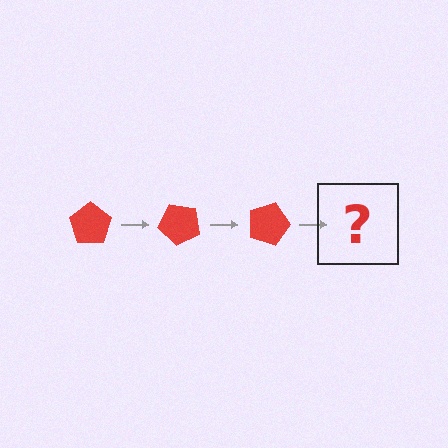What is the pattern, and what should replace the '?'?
The pattern is that the pentagon rotates 45 degrees each step. The '?' should be a red pentagon rotated 135 degrees.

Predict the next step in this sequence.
The next step is a red pentagon rotated 135 degrees.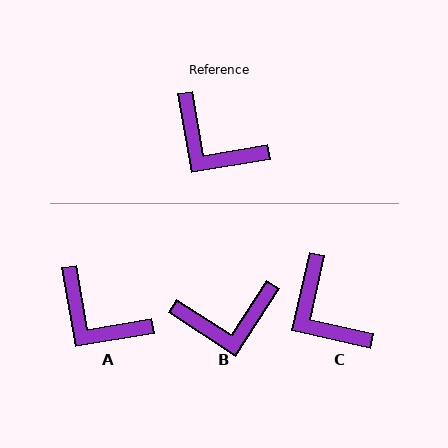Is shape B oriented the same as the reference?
No, it is off by about 47 degrees.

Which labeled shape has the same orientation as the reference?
A.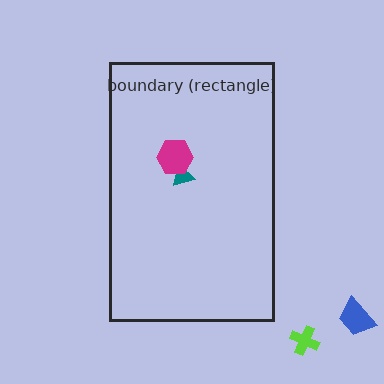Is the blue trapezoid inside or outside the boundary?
Outside.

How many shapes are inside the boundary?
2 inside, 2 outside.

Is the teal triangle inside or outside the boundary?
Inside.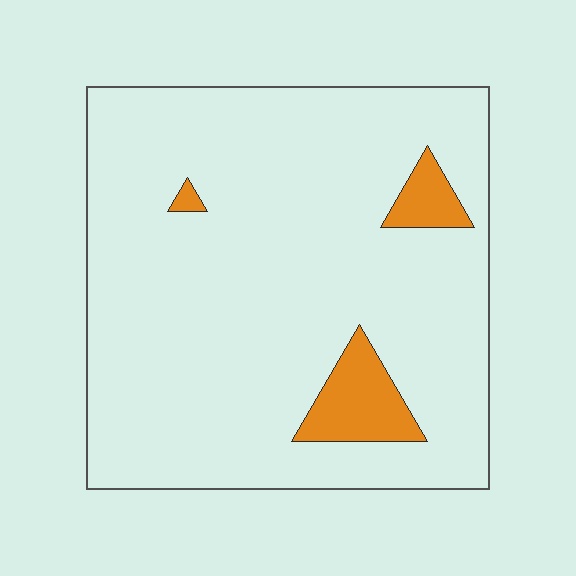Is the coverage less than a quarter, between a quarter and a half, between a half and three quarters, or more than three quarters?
Less than a quarter.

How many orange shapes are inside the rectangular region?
3.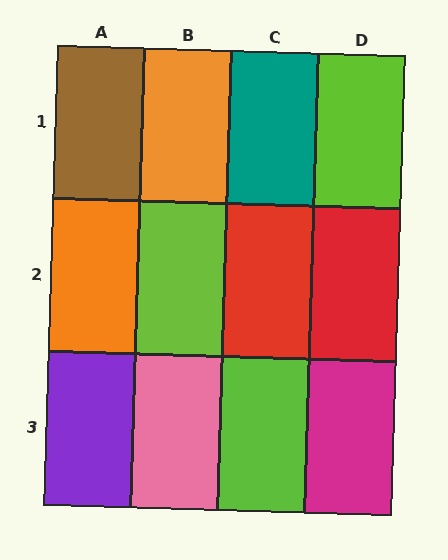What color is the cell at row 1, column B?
Orange.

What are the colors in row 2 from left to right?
Orange, lime, red, red.